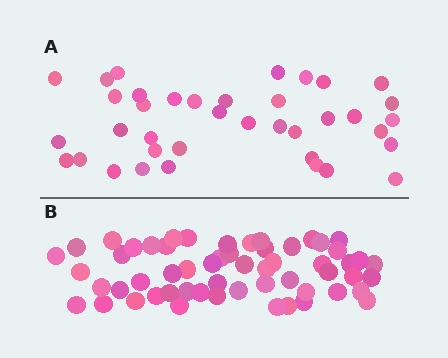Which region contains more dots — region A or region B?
Region B (the bottom region) has more dots.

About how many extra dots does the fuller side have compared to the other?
Region B has approximately 20 more dots than region A.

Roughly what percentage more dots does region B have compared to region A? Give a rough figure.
About 50% more.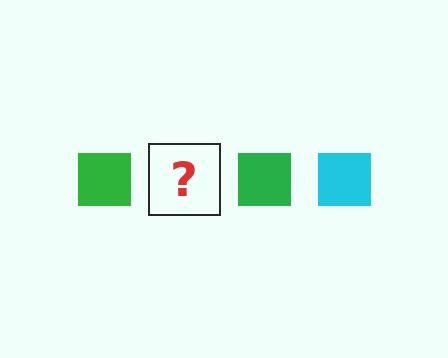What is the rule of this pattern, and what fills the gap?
The rule is that the pattern cycles through green, cyan squares. The gap should be filled with a cyan square.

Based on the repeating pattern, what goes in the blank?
The blank should be a cyan square.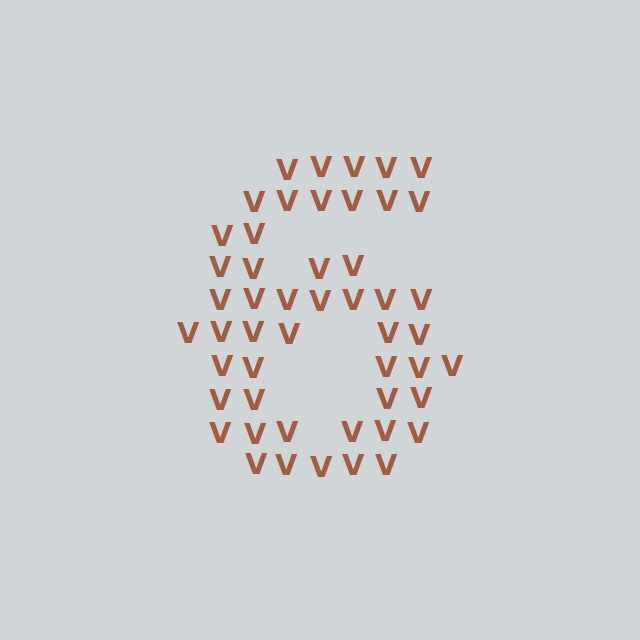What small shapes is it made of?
It is made of small letter V's.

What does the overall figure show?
The overall figure shows the digit 6.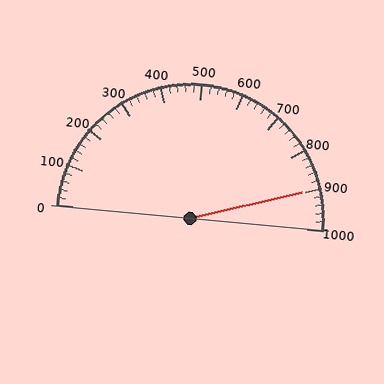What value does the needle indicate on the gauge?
The needle indicates approximately 900.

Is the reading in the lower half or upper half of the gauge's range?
The reading is in the upper half of the range (0 to 1000).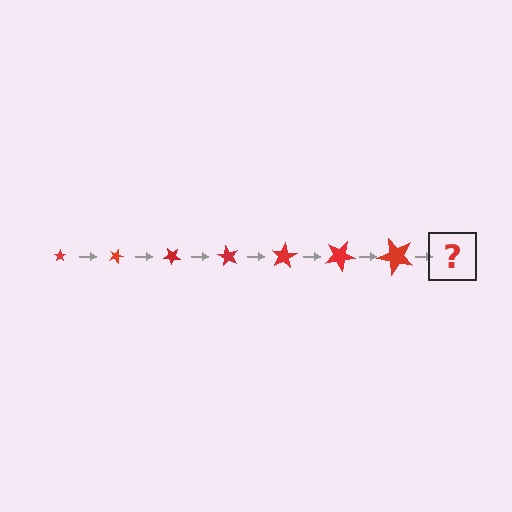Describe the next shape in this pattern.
It should be a star, larger than the previous one and rotated 140 degrees from the start.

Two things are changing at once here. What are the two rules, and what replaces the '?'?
The two rules are that the star grows larger each step and it rotates 20 degrees each step. The '?' should be a star, larger than the previous one and rotated 140 degrees from the start.